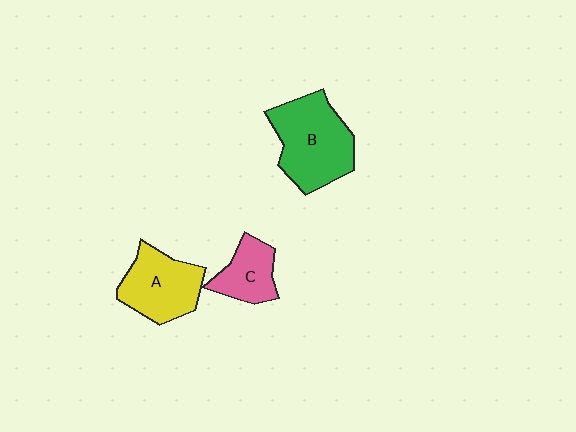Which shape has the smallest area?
Shape C (pink).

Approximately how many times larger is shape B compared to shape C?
Approximately 1.9 times.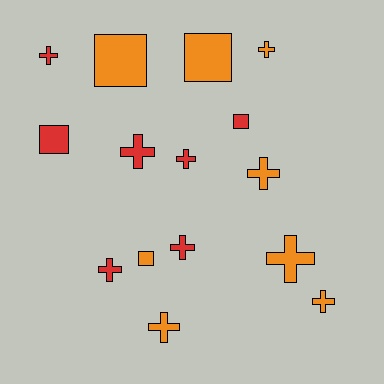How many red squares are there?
There are 2 red squares.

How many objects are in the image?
There are 15 objects.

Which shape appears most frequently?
Cross, with 10 objects.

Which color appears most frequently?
Orange, with 8 objects.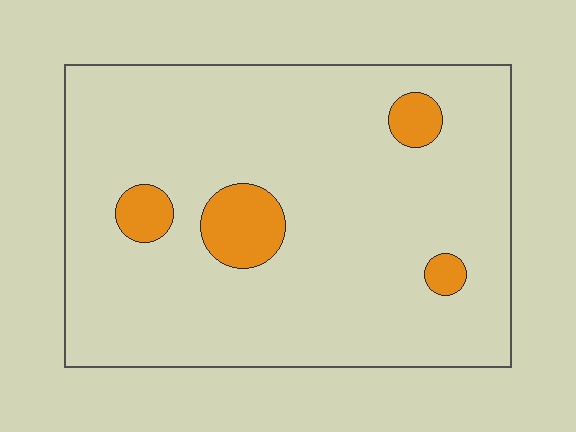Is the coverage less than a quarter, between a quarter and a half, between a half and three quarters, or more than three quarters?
Less than a quarter.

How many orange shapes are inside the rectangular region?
4.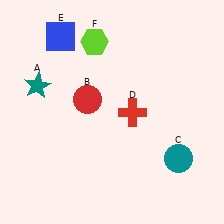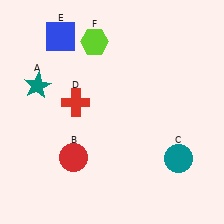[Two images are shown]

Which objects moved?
The objects that moved are: the red circle (B), the red cross (D).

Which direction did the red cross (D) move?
The red cross (D) moved left.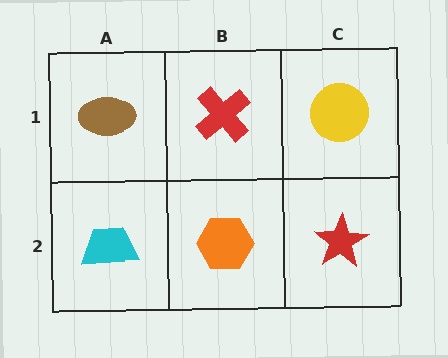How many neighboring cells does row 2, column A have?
2.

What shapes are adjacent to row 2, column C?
A yellow circle (row 1, column C), an orange hexagon (row 2, column B).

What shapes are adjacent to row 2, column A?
A brown ellipse (row 1, column A), an orange hexagon (row 2, column B).